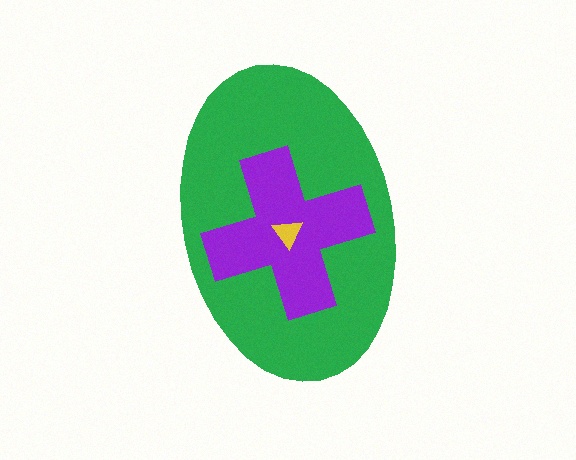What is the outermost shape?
The green ellipse.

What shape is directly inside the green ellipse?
The purple cross.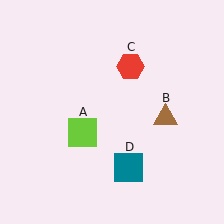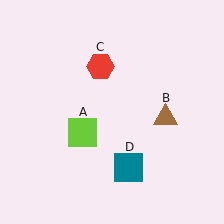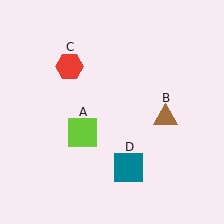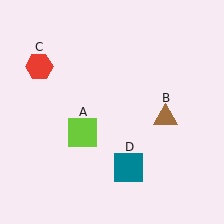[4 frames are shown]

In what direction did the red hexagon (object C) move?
The red hexagon (object C) moved left.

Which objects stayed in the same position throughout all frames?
Lime square (object A) and brown triangle (object B) and teal square (object D) remained stationary.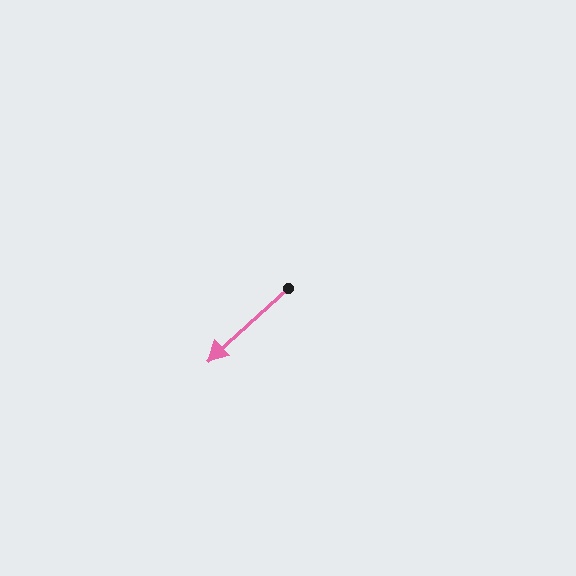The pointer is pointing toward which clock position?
Roughly 8 o'clock.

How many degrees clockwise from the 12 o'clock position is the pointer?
Approximately 228 degrees.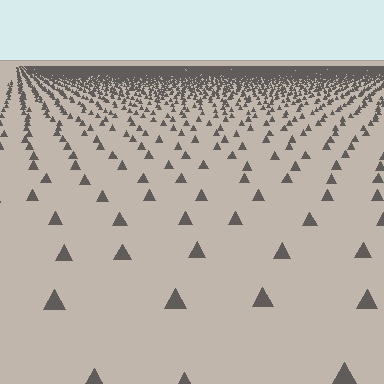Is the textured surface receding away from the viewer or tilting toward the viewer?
The surface is receding away from the viewer. Texture elements get smaller and denser toward the top.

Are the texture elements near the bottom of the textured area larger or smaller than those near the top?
Larger. Near the bottom, elements are closer to the viewer and appear at a bigger on-screen size.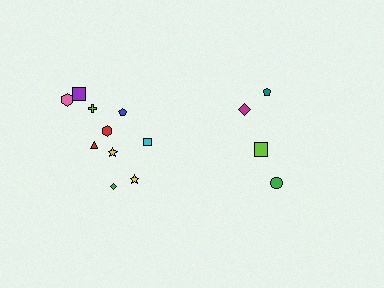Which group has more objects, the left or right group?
The left group.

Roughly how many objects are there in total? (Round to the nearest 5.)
Roughly 15 objects in total.